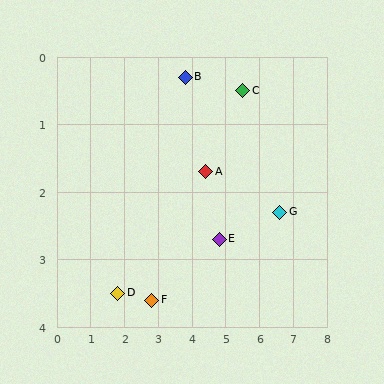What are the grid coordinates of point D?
Point D is at approximately (1.8, 3.5).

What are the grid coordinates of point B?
Point B is at approximately (3.8, 0.3).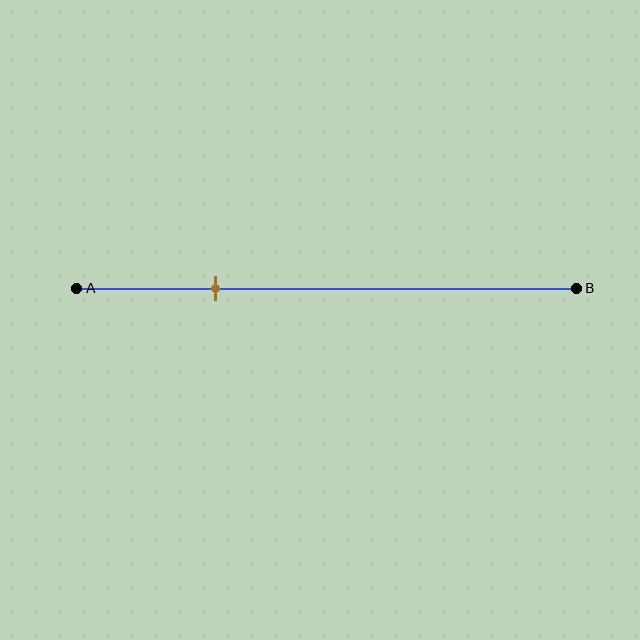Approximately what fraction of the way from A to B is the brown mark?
The brown mark is approximately 30% of the way from A to B.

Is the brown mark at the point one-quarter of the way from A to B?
Yes, the mark is approximately at the one-quarter point.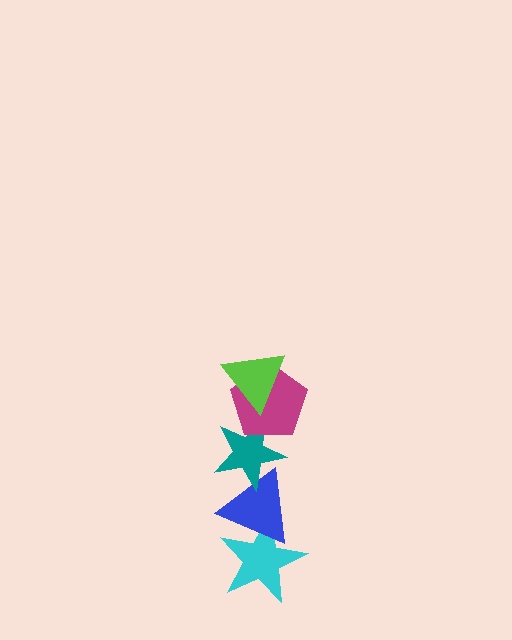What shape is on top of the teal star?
The magenta pentagon is on top of the teal star.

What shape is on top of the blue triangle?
The teal star is on top of the blue triangle.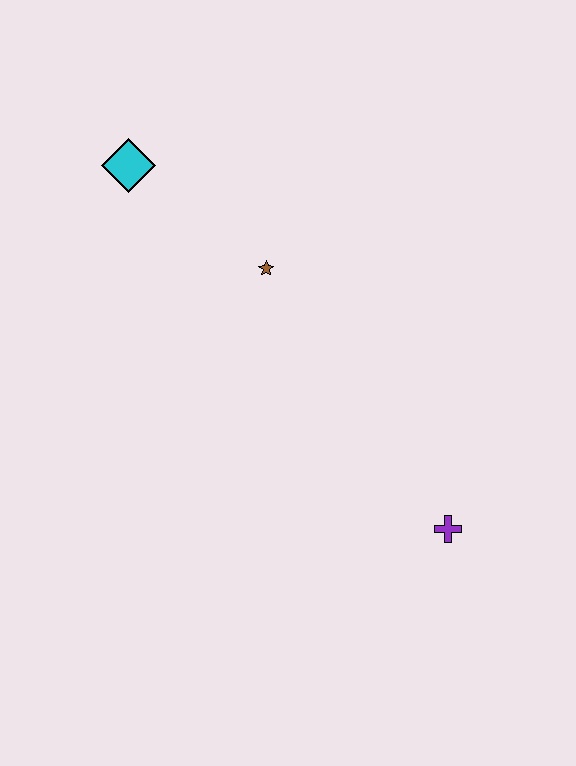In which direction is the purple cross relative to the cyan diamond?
The purple cross is below the cyan diamond.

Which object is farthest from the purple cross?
The cyan diamond is farthest from the purple cross.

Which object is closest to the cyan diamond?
The brown star is closest to the cyan diamond.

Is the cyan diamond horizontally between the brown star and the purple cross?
No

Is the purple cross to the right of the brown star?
Yes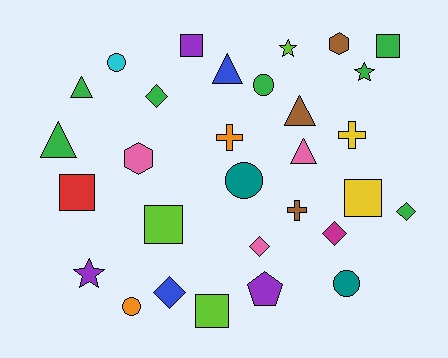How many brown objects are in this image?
There are 3 brown objects.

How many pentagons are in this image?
There is 1 pentagon.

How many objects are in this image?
There are 30 objects.